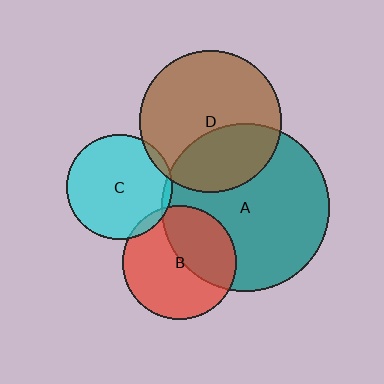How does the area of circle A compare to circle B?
Approximately 2.2 times.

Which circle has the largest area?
Circle A (teal).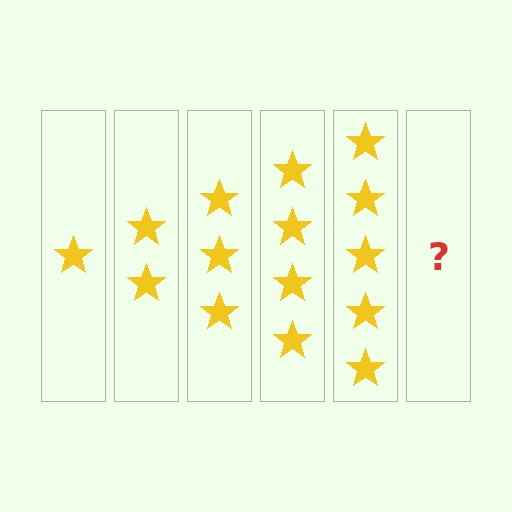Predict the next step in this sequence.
The next step is 6 stars.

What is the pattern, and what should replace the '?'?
The pattern is that each step adds one more star. The '?' should be 6 stars.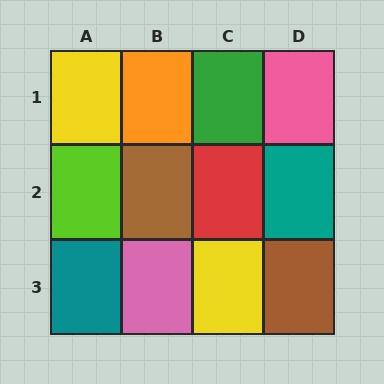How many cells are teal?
2 cells are teal.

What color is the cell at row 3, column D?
Brown.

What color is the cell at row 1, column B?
Orange.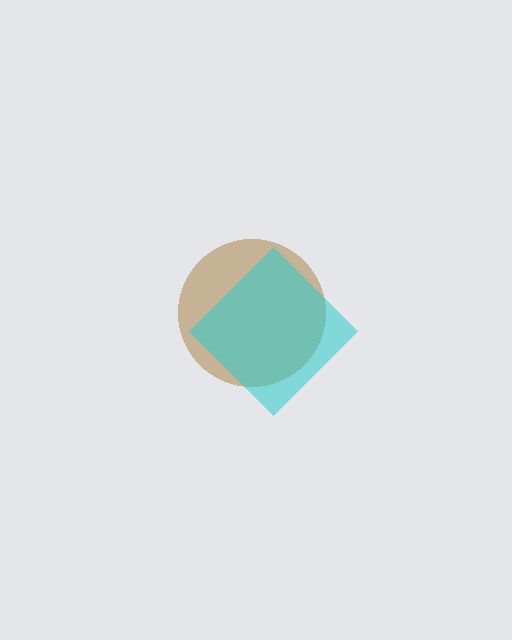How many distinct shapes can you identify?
There are 2 distinct shapes: a brown circle, a cyan diamond.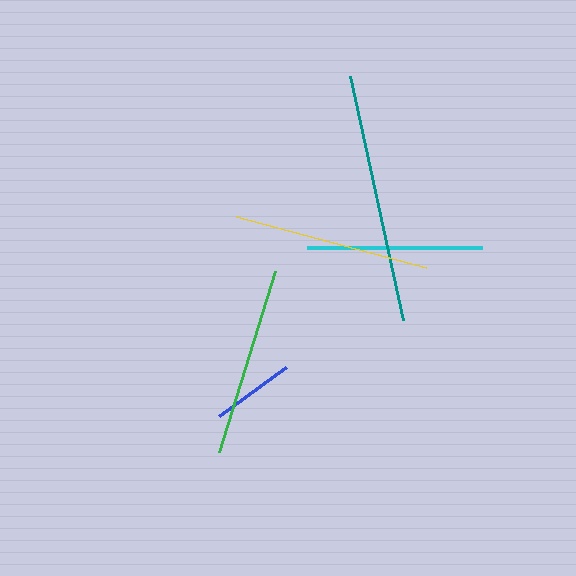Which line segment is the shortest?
The blue line is the shortest at approximately 83 pixels.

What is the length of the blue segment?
The blue segment is approximately 83 pixels long.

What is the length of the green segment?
The green segment is approximately 190 pixels long.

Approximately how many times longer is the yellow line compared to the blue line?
The yellow line is approximately 2.4 times the length of the blue line.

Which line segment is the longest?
The teal line is the longest at approximately 250 pixels.